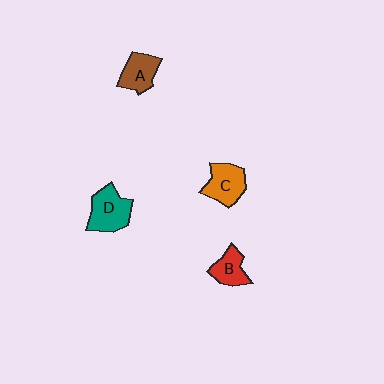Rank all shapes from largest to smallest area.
From largest to smallest: D (teal), C (orange), A (brown), B (red).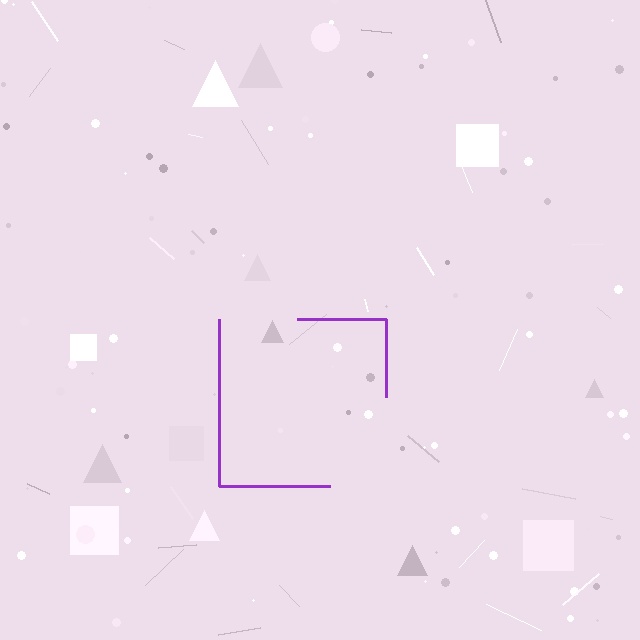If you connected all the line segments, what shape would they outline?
They would outline a square.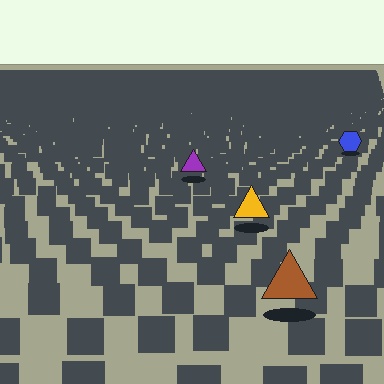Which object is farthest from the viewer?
The blue hexagon is farthest from the viewer. It appears smaller and the ground texture around it is denser.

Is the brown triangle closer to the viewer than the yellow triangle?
Yes. The brown triangle is closer — you can tell from the texture gradient: the ground texture is coarser near it.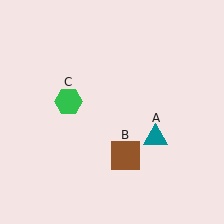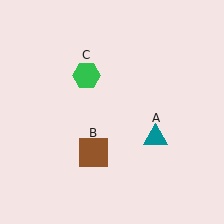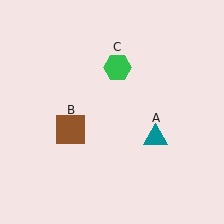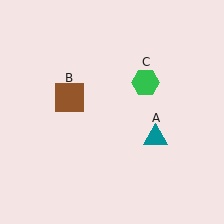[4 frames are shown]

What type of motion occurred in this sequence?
The brown square (object B), green hexagon (object C) rotated clockwise around the center of the scene.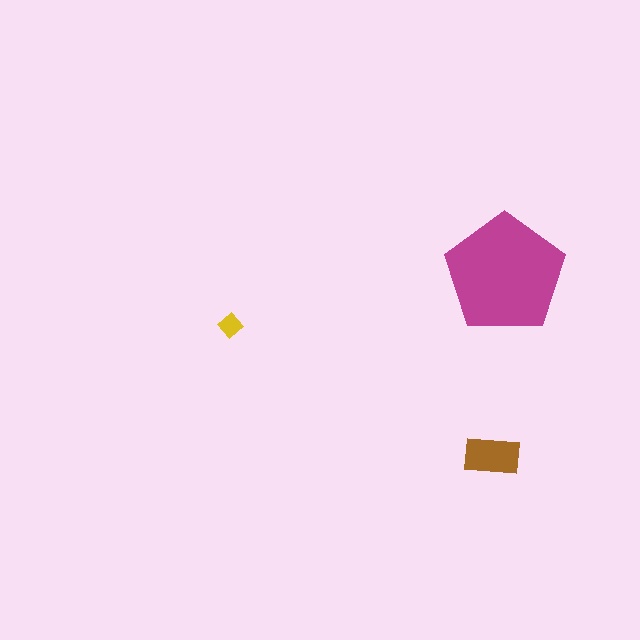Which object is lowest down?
The brown rectangle is bottommost.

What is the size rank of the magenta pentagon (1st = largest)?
1st.